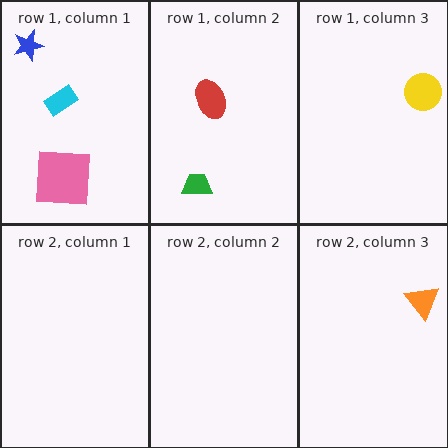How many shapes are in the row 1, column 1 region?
3.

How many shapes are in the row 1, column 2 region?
2.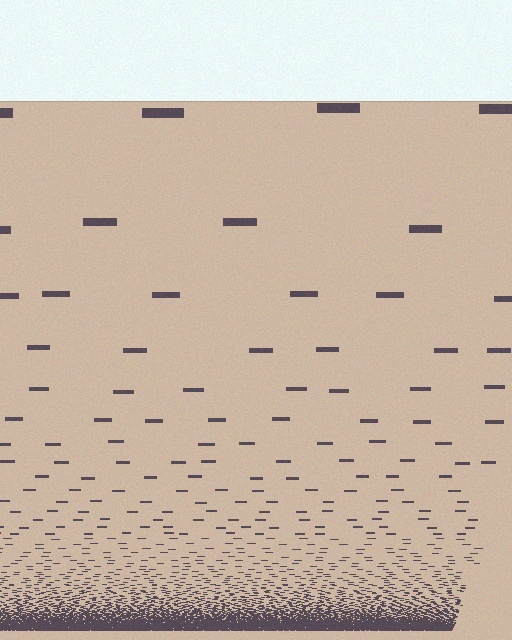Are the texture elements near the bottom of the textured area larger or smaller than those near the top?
Smaller. The gradient is inverted — elements near the bottom are smaller and denser.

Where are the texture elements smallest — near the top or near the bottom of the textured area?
Near the bottom.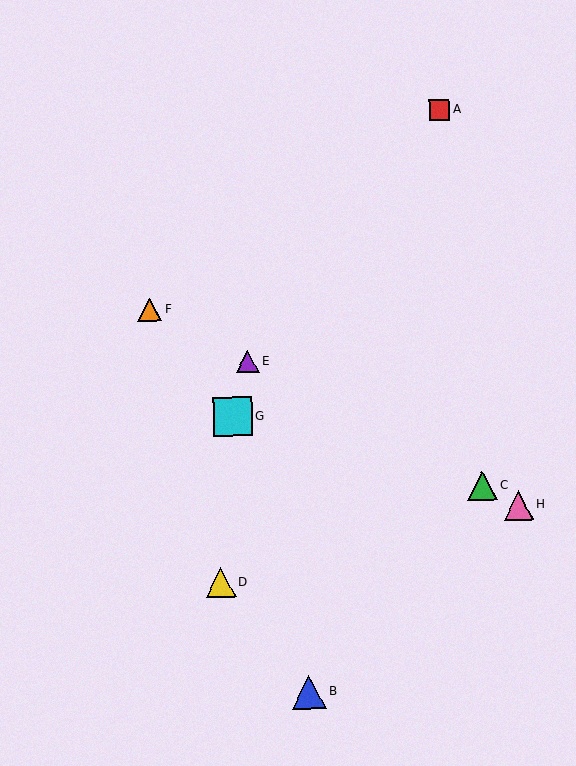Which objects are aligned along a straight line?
Objects C, E, F, H are aligned along a straight line.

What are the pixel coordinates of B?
Object B is at (309, 692).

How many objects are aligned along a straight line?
4 objects (C, E, F, H) are aligned along a straight line.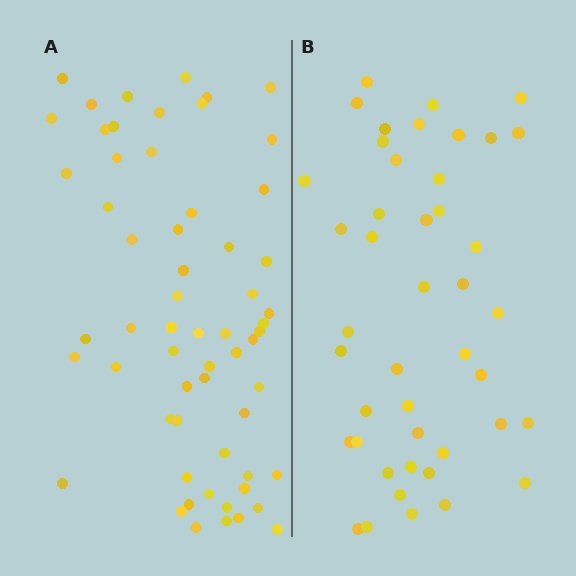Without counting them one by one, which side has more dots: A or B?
Region A (the left region) has more dots.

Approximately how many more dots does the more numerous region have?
Region A has approximately 15 more dots than region B.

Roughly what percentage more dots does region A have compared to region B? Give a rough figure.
About 35% more.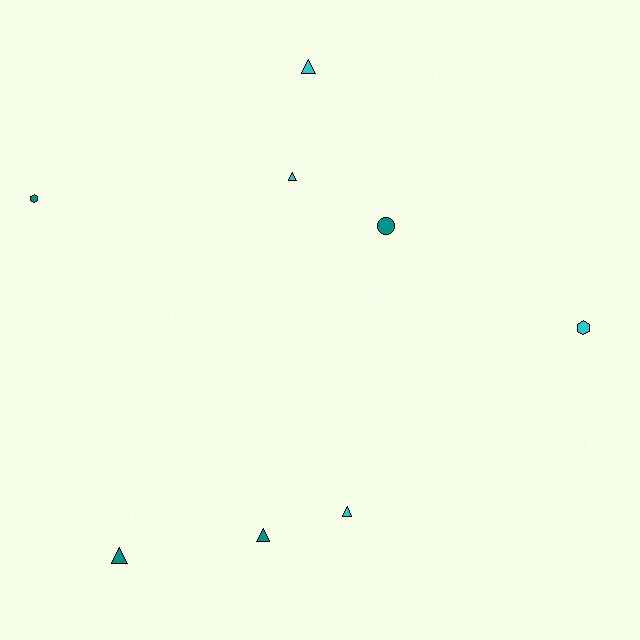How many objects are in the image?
There are 8 objects.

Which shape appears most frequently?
Triangle, with 5 objects.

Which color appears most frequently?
Teal, with 4 objects.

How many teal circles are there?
There is 1 teal circle.